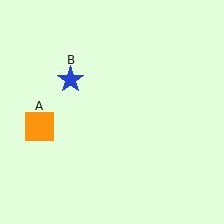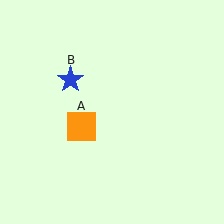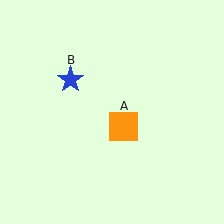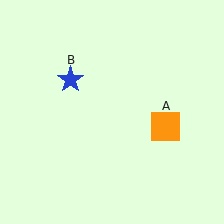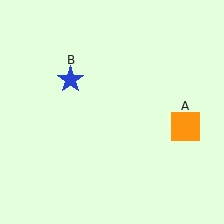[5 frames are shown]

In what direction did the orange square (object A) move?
The orange square (object A) moved right.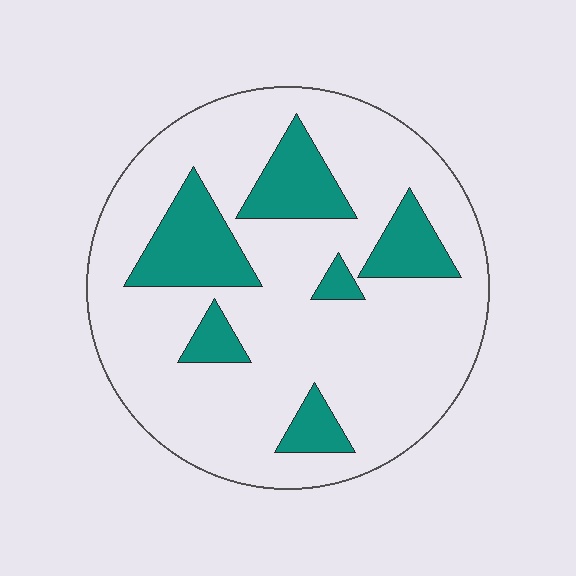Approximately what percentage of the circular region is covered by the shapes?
Approximately 20%.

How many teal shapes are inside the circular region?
6.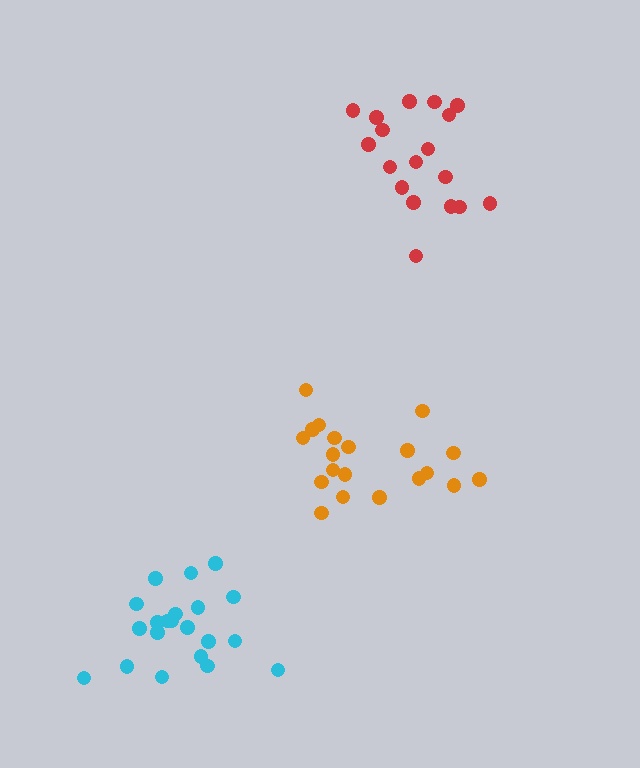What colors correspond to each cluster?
The clusters are colored: orange, red, cyan.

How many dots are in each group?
Group 1: 20 dots, Group 2: 18 dots, Group 3: 21 dots (59 total).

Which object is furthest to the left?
The cyan cluster is leftmost.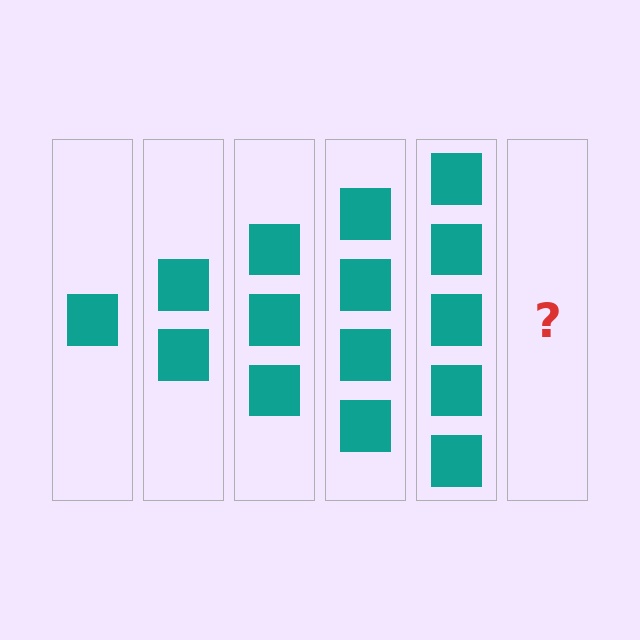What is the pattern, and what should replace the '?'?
The pattern is that each step adds one more square. The '?' should be 6 squares.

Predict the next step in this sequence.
The next step is 6 squares.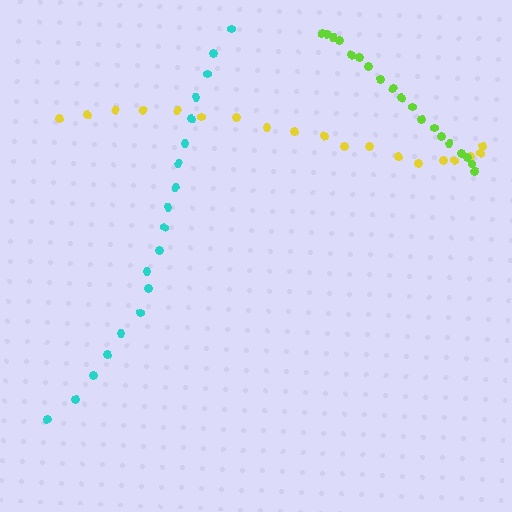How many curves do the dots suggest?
There are 3 distinct paths.